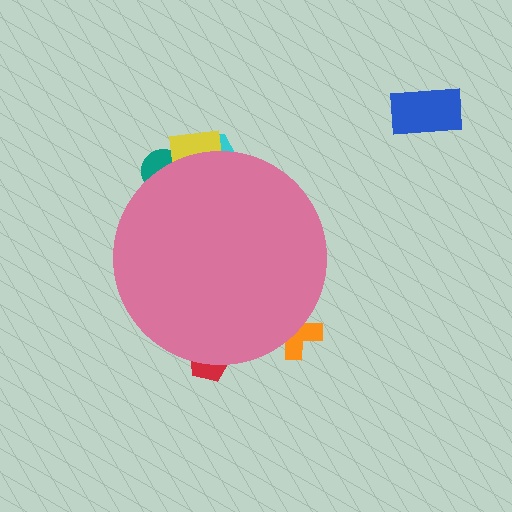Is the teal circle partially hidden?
Yes, the teal circle is partially hidden behind the pink circle.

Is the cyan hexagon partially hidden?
Yes, the cyan hexagon is partially hidden behind the pink circle.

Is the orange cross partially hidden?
Yes, the orange cross is partially hidden behind the pink circle.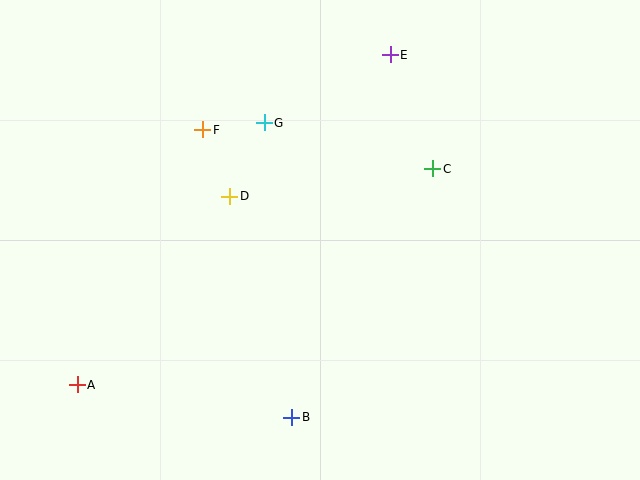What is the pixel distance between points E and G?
The distance between E and G is 143 pixels.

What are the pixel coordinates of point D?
Point D is at (230, 196).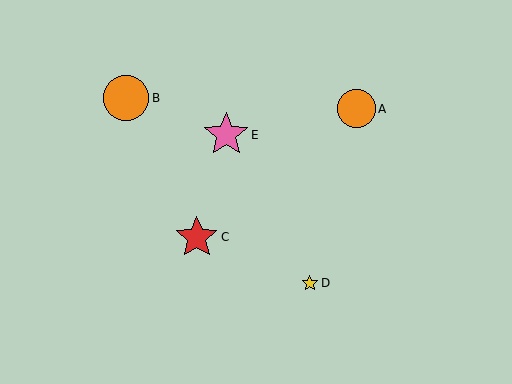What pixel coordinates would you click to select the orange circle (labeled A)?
Click at (356, 109) to select the orange circle A.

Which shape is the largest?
The orange circle (labeled B) is the largest.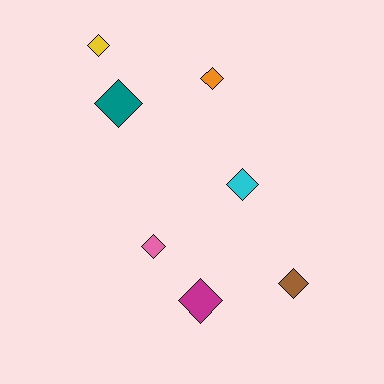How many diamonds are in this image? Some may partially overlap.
There are 7 diamonds.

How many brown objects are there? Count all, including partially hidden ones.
There is 1 brown object.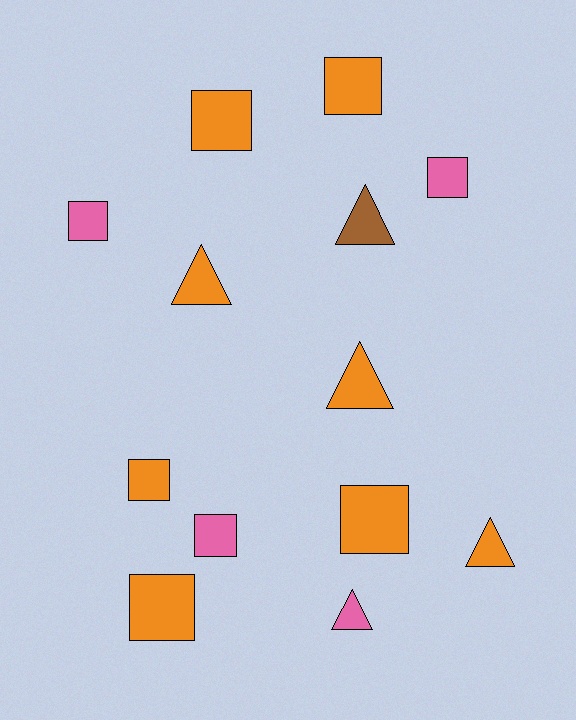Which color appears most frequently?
Orange, with 8 objects.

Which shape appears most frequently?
Square, with 8 objects.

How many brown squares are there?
There are no brown squares.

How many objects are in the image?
There are 13 objects.